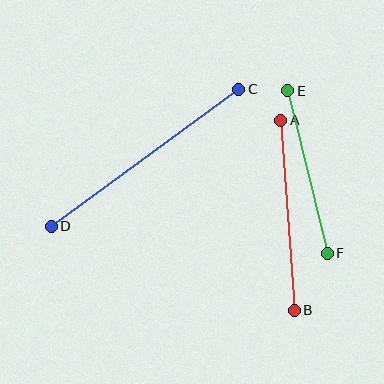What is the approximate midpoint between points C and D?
The midpoint is at approximately (145, 158) pixels.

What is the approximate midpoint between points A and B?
The midpoint is at approximately (288, 215) pixels.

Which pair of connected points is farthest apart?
Points C and D are farthest apart.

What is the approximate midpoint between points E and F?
The midpoint is at approximately (307, 172) pixels.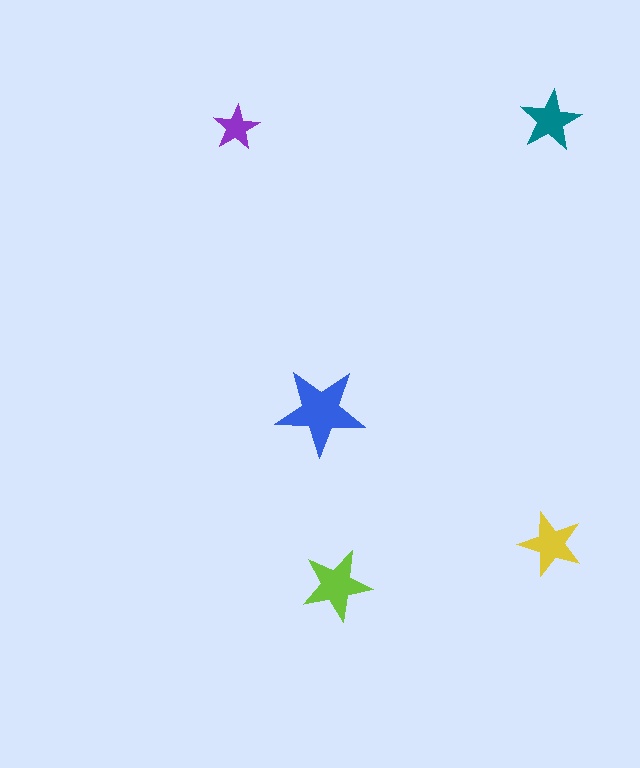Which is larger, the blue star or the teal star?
The blue one.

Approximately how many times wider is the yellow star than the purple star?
About 1.5 times wider.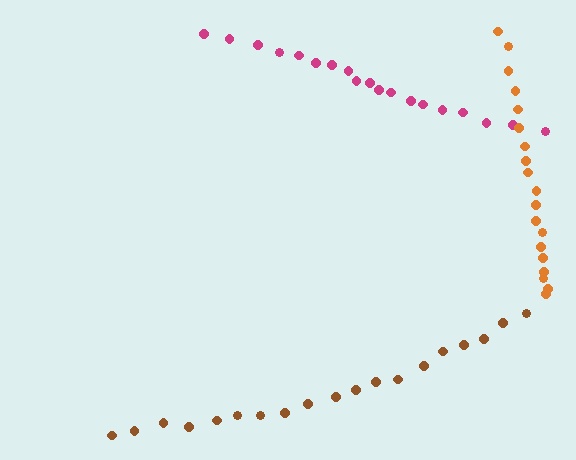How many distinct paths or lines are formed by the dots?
There are 3 distinct paths.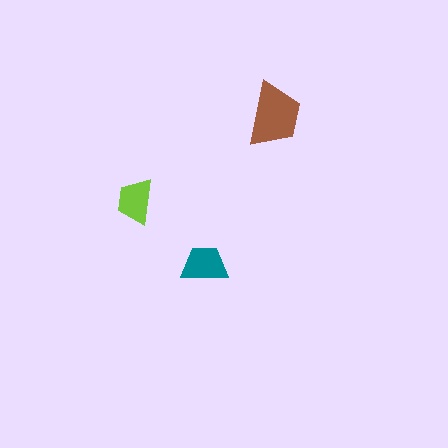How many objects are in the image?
There are 3 objects in the image.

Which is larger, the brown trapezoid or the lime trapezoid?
The brown one.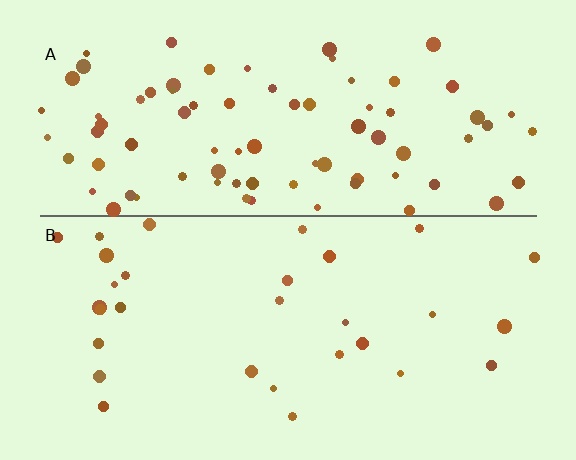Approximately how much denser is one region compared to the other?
Approximately 2.7× — region A over region B.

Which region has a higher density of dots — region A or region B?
A (the top).